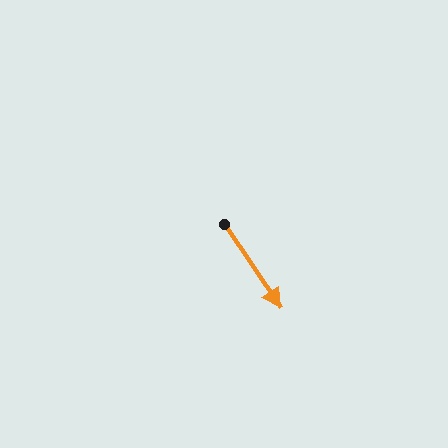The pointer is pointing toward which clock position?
Roughly 5 o'clock.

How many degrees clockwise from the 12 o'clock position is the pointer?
Approximately 146 degrees.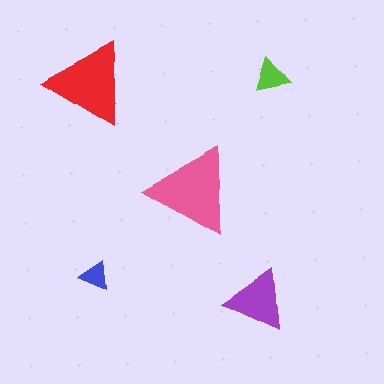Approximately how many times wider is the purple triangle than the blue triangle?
About 2 times wider.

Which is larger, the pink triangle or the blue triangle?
The pink one.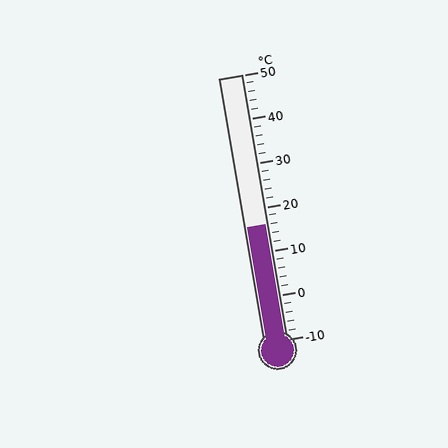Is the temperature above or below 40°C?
The temperature is below 40°C.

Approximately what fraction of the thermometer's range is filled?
The thermometer is filled to approximately 45% of its range.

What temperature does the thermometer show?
The thermometer shows approximately 16°C.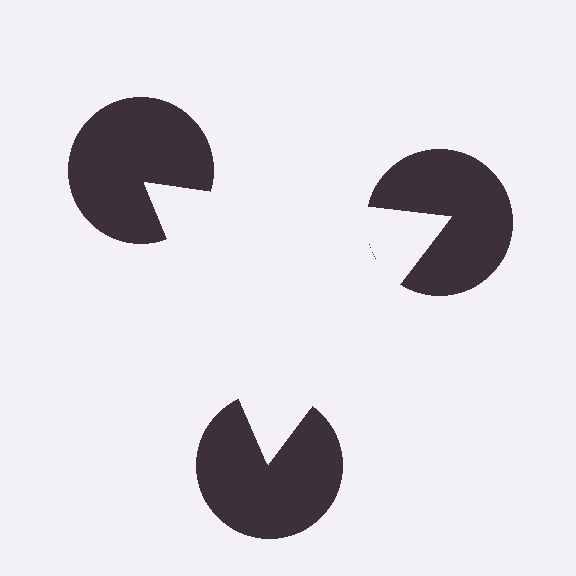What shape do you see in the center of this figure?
An illusory triangle — its edges are inferred from the aligned wedge cuts in the pac-man discs, not physically drawn.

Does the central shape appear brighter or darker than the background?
It typically appears slightly brighter than the background, even though no actual brightness change is drawn.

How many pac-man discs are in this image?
There are 3 — one at each vertex of the illusory triangle.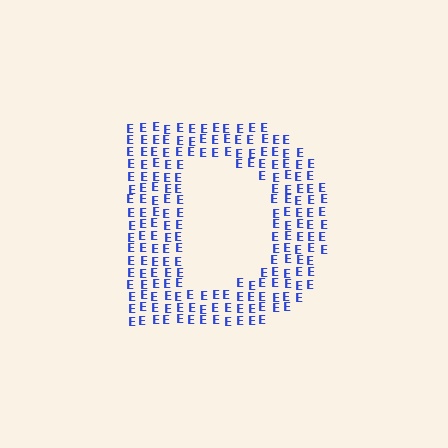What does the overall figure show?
The overall figure shows the letter D.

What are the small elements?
The small elements are letter E's.